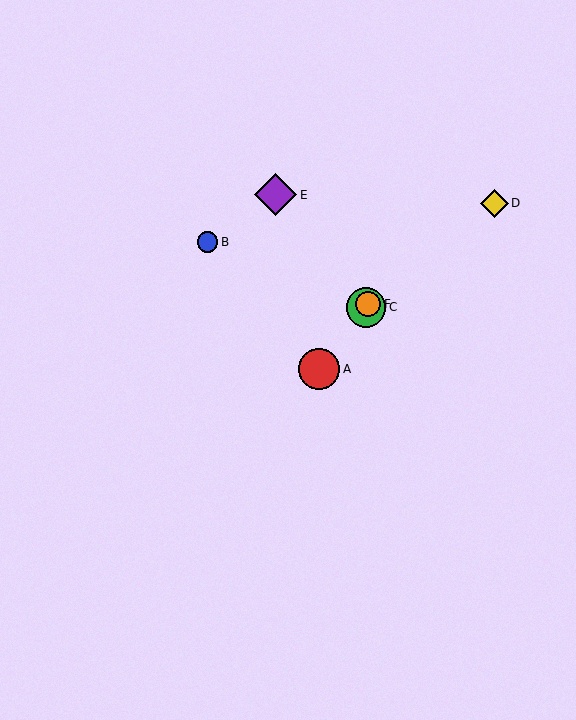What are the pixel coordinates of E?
Object E is at (276, 195).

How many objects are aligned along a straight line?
3 objects (A, C, F) are aligned along a straight line.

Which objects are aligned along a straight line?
Objects A, C, F are aligned along a straight line.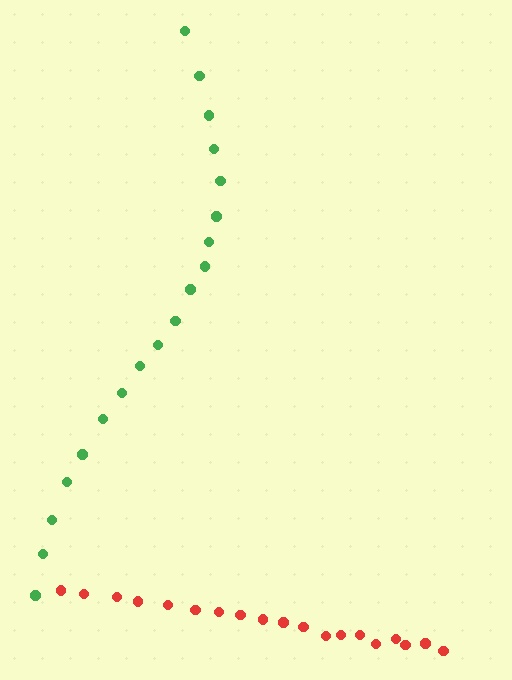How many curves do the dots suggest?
There are 2 distinct paths.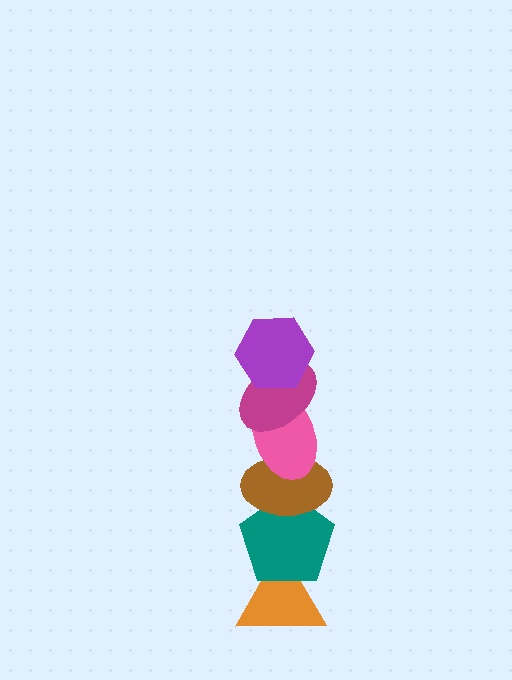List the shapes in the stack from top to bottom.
From top to bottom: the purple hexagon, the magenta ellipse, the pink ellipse, the brown ellipse, the teal pentagon, the orange triangle.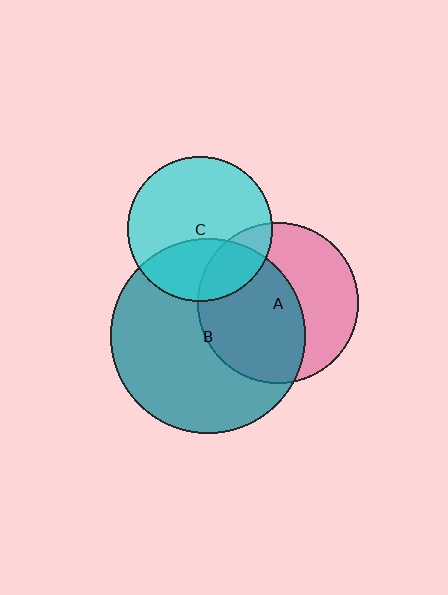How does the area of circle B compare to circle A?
Approximately 1.5 times.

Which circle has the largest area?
Circle B (teal).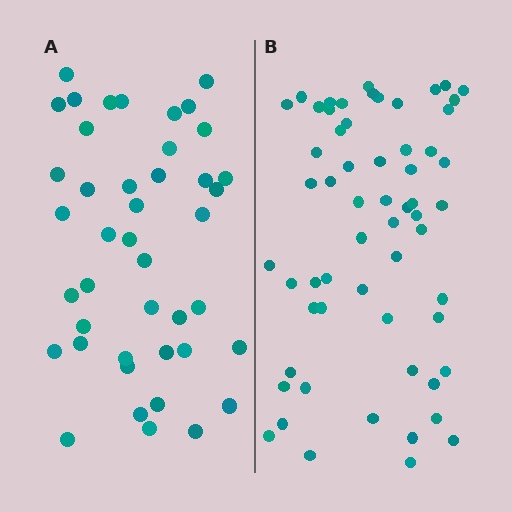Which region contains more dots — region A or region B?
Region B (the right region) has more dots.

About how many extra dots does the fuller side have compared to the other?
Region B has approximately 15 more dots than region A.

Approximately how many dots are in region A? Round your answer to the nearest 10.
About 40 dots. (The exact count is 43, which rounds to 40.)